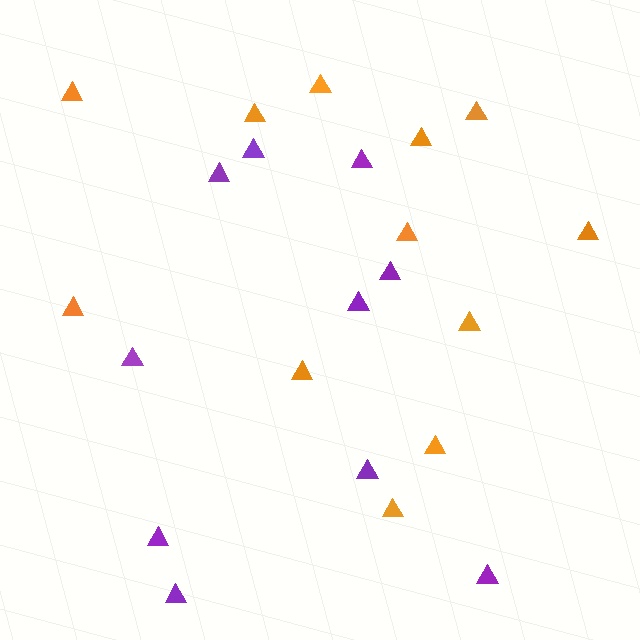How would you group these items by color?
There are 2 groups: one group of purple triangles (10) and one group of orange triangles (12).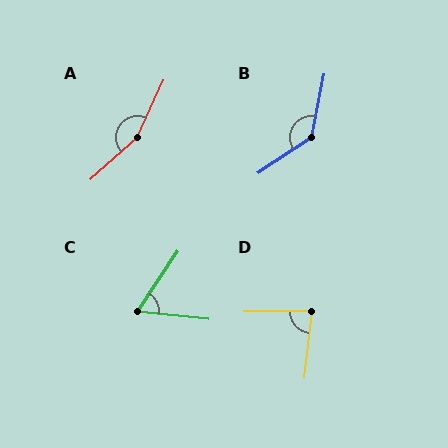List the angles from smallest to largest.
C (62°), D (83°), B (134°), A (157°).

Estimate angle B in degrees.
Approximately 134 degrees.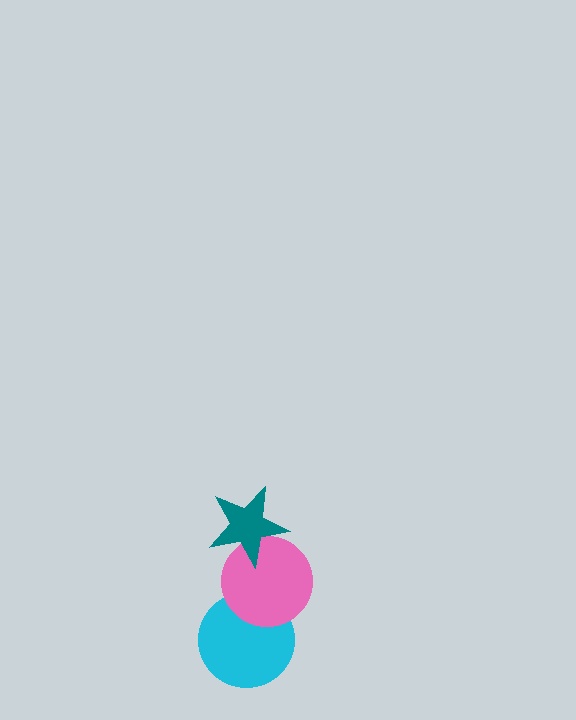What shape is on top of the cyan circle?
The pink circle is on top of the cyan circle.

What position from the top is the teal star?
The teal star is 1st from the top.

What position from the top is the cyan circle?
The cyan circle is 3rd from the top.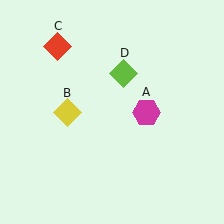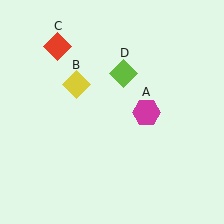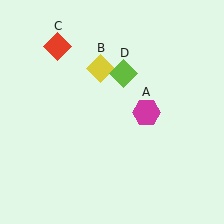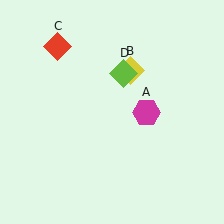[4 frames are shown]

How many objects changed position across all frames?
1 object changed position: yellow diamond (object B).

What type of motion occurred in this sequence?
The yellow diamond (object B) rotated clockwise around the center of the scene.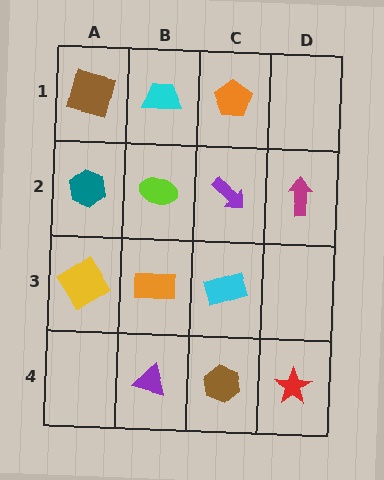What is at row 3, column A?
A yellow diamond.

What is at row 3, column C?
A cyan rectangle.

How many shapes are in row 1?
3 shapes.